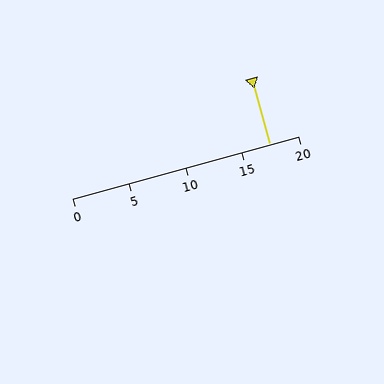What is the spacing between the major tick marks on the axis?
The major ticks are spaced 5 apart.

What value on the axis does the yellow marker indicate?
The marker indicates approximately 17.5.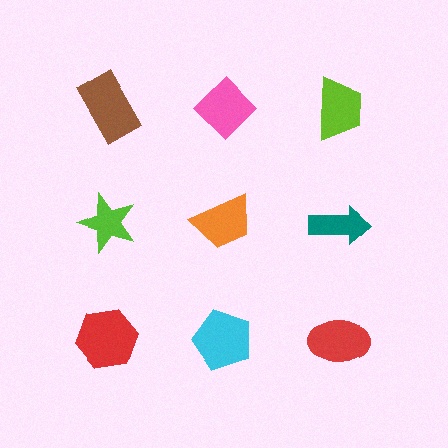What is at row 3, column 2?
A cyan pentagon.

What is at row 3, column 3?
A red ellipse.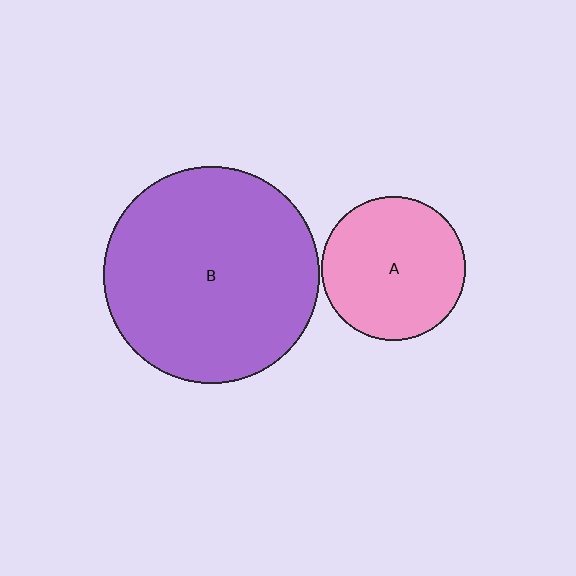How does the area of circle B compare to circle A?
Approximately 2.3 times.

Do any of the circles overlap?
No, none of the circles overlap.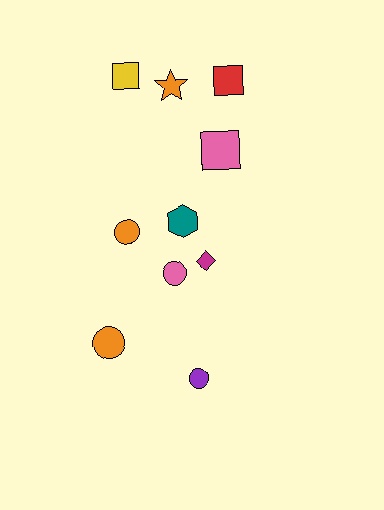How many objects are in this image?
There are 10 objects.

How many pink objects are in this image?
There are 2 pink objects.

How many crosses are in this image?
There are no crosses.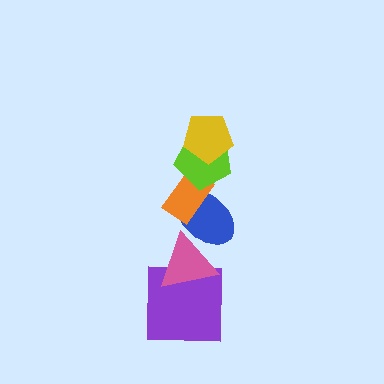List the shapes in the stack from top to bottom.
From top to bottom: the yellow pentagon, the lime pentagon, the orange rectangle, the blue ellipse, the pink triangle, the purple square.